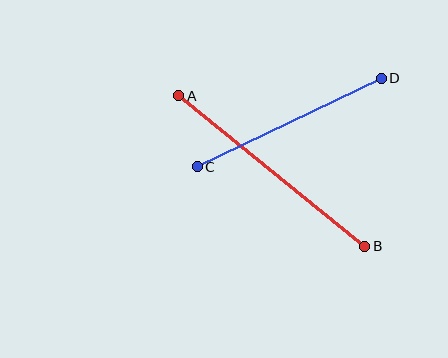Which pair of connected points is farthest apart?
Points A and B are farthest apart.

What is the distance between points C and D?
The distance is approximately 204 pixels.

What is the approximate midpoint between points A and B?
The midpoint is at approximately (272, 171) pixels.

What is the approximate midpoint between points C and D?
The midpoint is at approximately (289, 122) pixels.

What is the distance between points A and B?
The distance is approximately 239 pixels.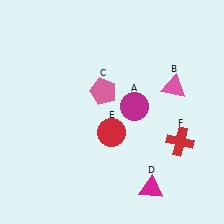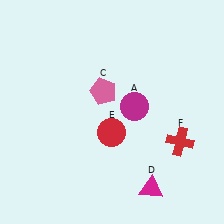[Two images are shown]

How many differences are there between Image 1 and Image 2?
There is 1 difference between the two images.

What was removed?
The pink triangle (B) was removed in Image 2.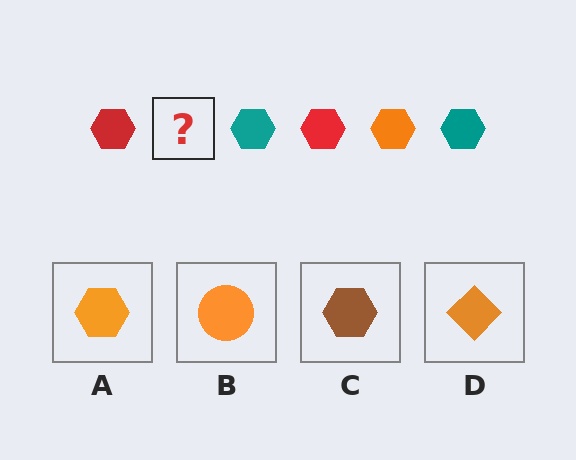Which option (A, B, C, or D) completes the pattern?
A.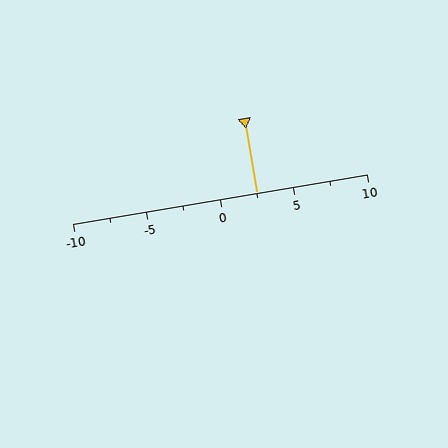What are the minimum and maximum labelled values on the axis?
The axis runs from -10 to 10.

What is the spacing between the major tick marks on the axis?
The major ticks are spaced 5 apart.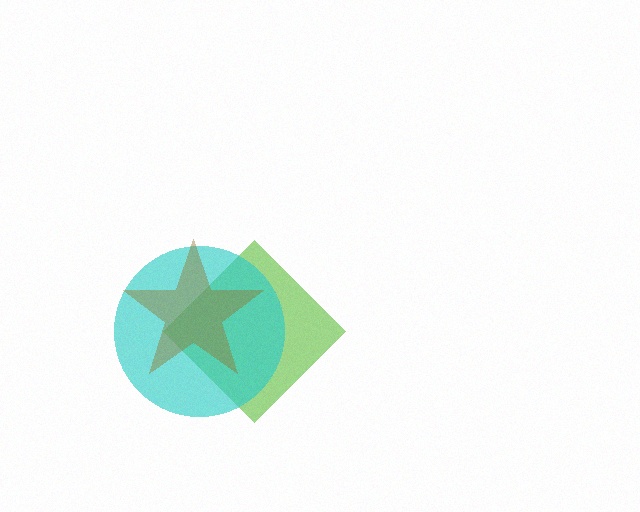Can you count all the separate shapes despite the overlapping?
Yes, there are 3 separate shapes.